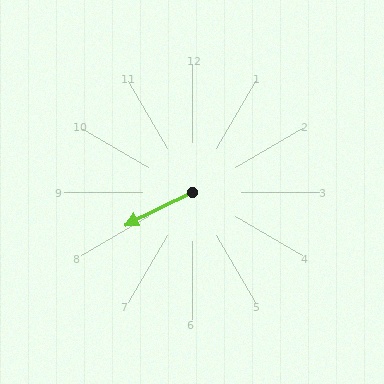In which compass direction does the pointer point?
Southwest.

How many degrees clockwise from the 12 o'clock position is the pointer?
Approximately 244 degrees.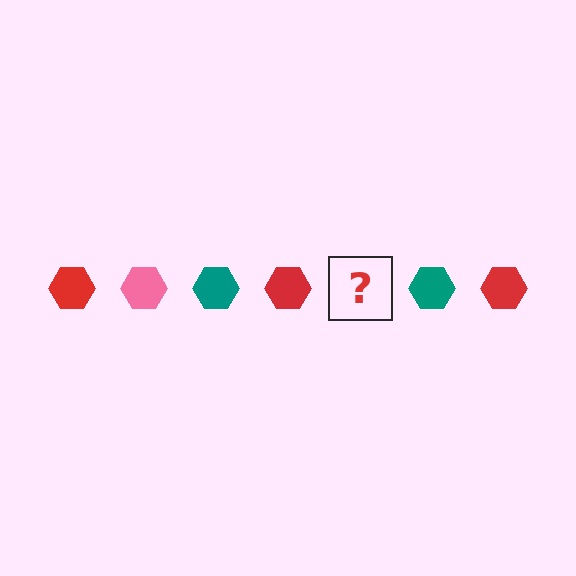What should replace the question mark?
The question mark should be replaced with a pink hexagon.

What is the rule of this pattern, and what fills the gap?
The rule is that the pattern cycles through red, pink, teal hexagons. The gap should be filled with a pink hexagon.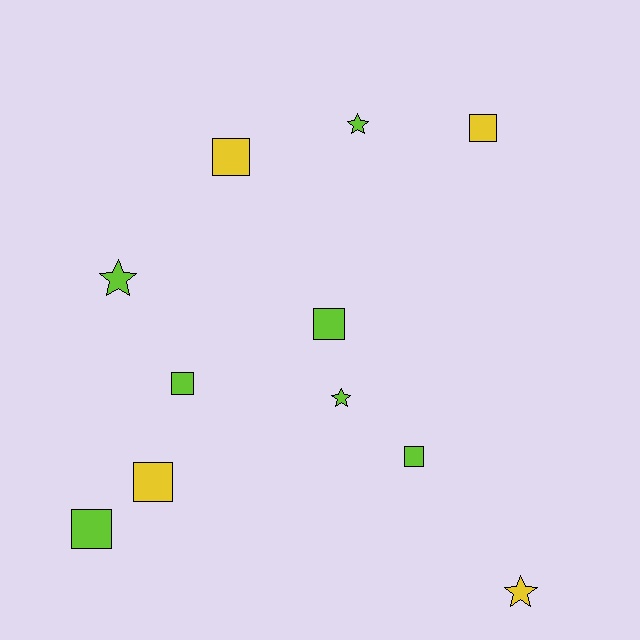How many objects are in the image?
There are 11 objects.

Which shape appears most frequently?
Square, with 7 objects.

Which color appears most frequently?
Lime, with 7 objects.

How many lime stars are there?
There are 3 lime stars.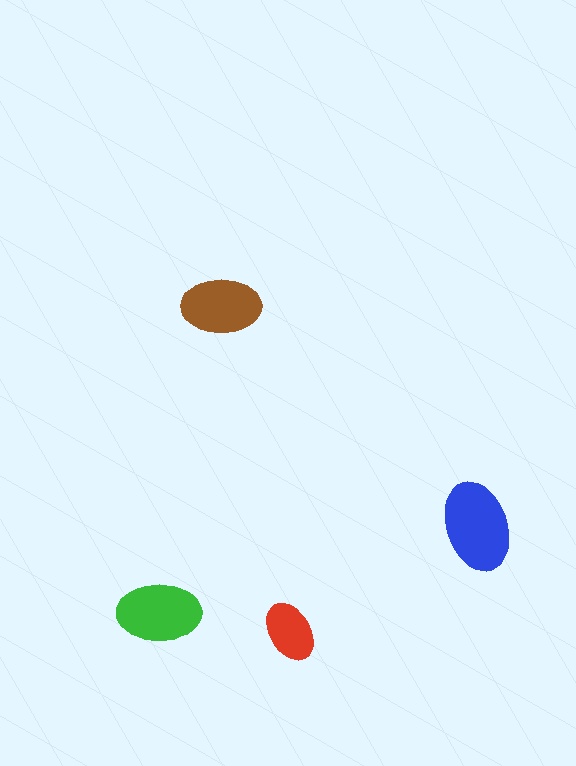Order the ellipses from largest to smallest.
the blue one, the green one, the brown one, the red one.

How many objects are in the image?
There are 4 objects in the image.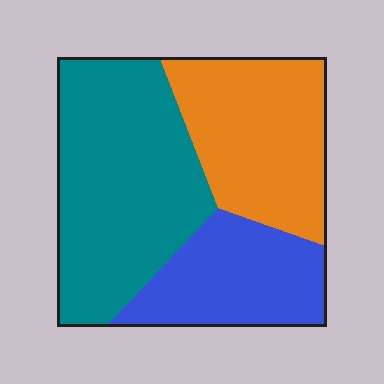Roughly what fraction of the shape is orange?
Orange takes up between a quarter and a half of the shape.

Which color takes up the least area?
Blue, at roughly 25%.